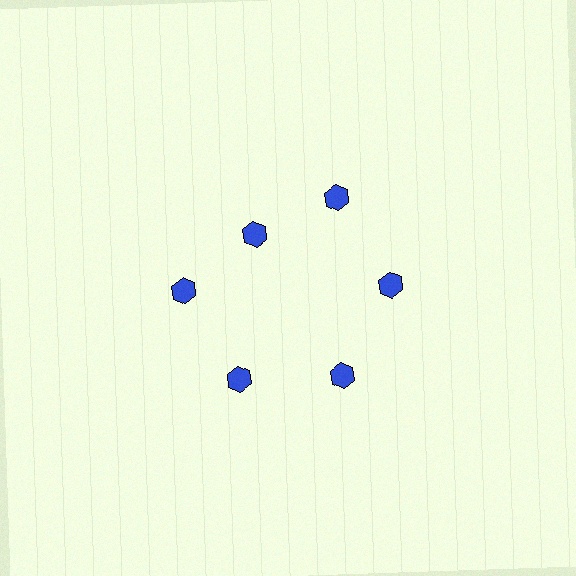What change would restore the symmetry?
The symmetry would be restored by moving it outward, back onto the ring so that all 6 hexagons sit at equal angles and equal distance from the center.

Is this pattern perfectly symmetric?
No. The 6 blue hexagons are arranged in a ring, but one element near the 11 o'clock position is pulled inward toward the center, breaking the 6-fold rotational symmetry.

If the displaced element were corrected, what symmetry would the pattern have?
It would have 6-fold rotational symmetry — the pattern would map onto itself every 60 degrees.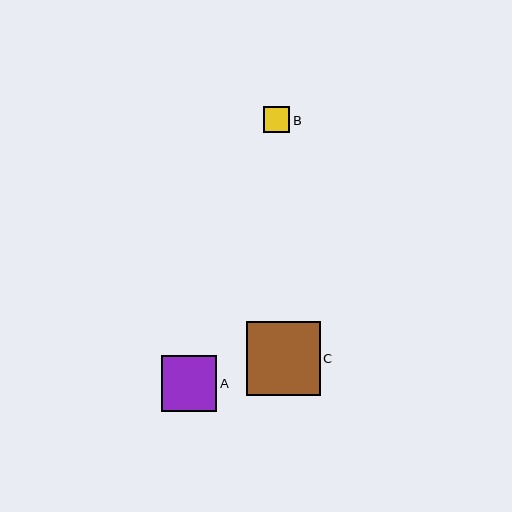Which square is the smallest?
Square B is the smallest with a size of approximately 26 pixels.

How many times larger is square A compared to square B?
Square A is approximately 2.1 times the size of square B.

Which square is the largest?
Square C is the largest with a size of approximately 74 pixels.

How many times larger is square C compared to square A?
Square C is approximately 1.3 times the size of square A.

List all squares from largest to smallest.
From largest to smallest: C, A, B.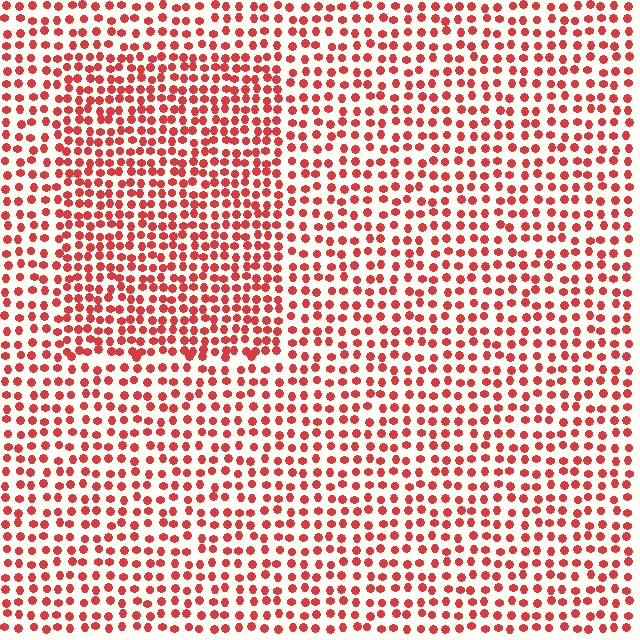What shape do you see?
I see a rectangle.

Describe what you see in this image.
The image contains small red elements arranged at two different densities. A rectangle-shaped region is visible where the elements are more densely packed than the surrounding area.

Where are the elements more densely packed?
The elements are more densely packed inside the rectangle boundary.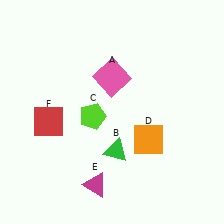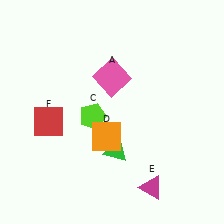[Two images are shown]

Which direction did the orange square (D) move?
The orange square (D) moved left.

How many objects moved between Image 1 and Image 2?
2 objects moved between the two images.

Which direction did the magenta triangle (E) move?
The magenta triangle (E) moved right.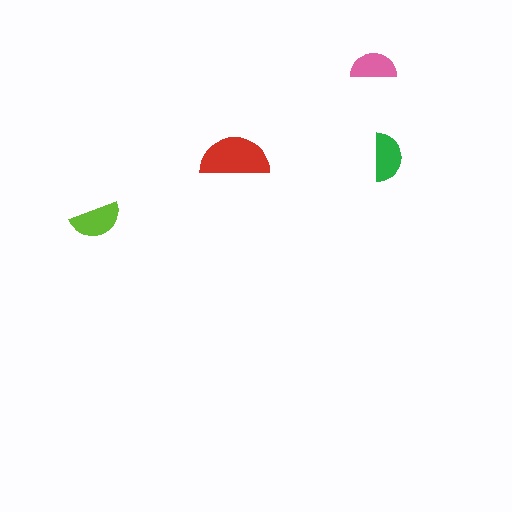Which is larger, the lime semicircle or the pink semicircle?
The lime one.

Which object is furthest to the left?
The lime semicircle is leftmost.